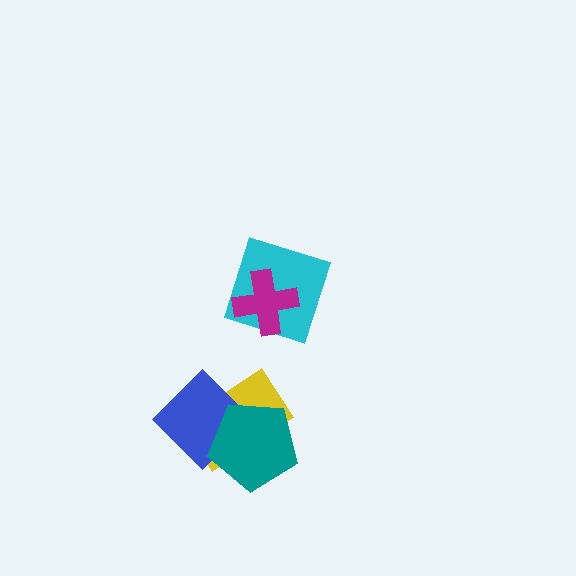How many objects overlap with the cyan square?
1 object overlaps with the cyan square.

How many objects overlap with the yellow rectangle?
2 objects overlap with the yellow rectangle.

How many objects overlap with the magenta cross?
1 object overlaps with the magenta cross.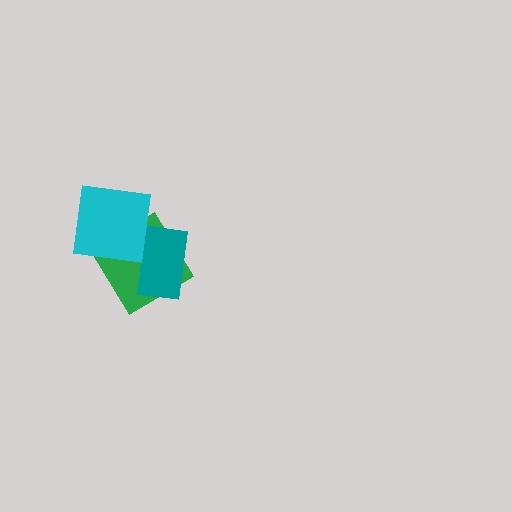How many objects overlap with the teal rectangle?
2 objects overlap with the teal rectangle.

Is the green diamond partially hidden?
Yes, it is partially covered by another shape.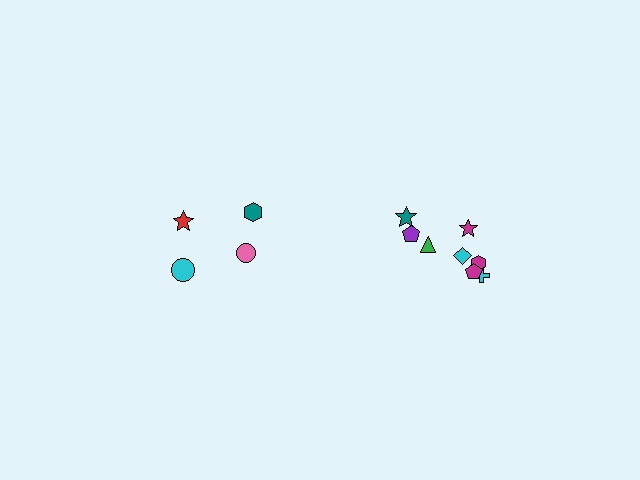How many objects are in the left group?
There are 4 objects.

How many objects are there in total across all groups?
There are 12 objects.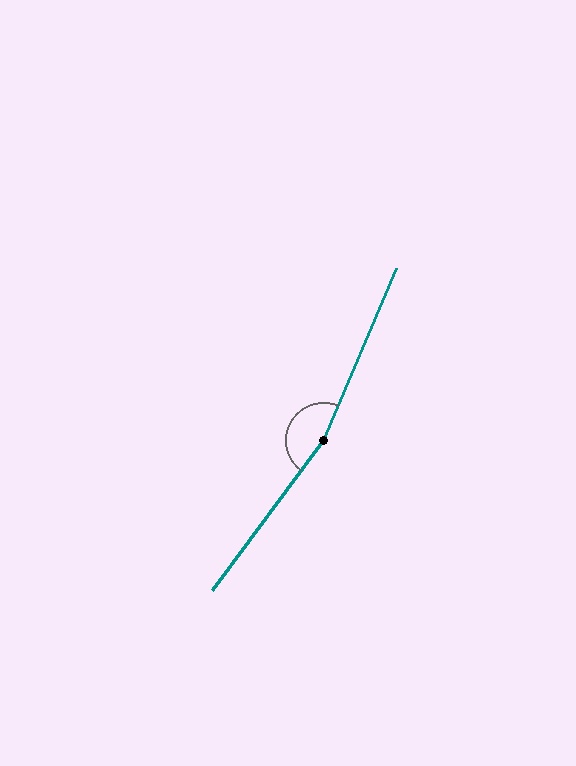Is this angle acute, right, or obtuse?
It is obtuse.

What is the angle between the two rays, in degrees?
Approximately 167 degrees.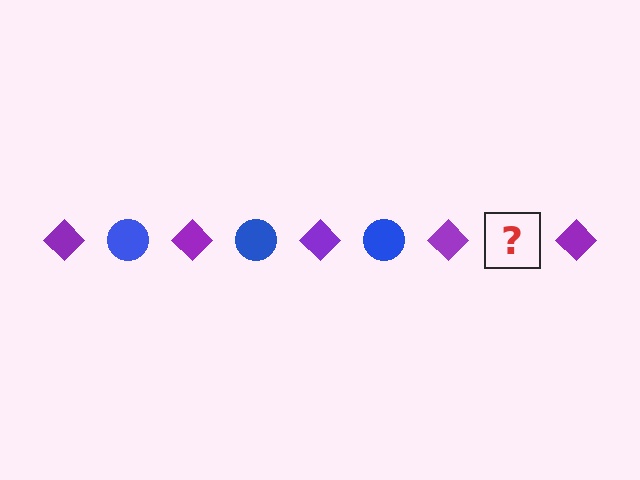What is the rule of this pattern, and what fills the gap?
The rule is that the pattern alternates between purple diamond and blue circle. The gap should be filled with a blue circle.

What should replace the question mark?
The question mark should be replaced with a blue circle.